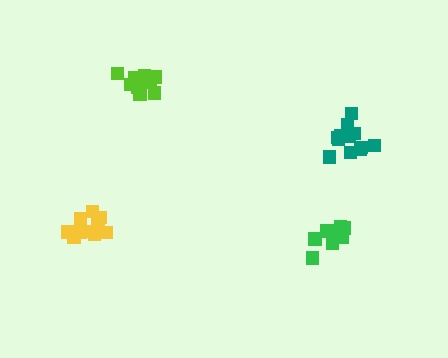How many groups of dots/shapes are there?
There are 4 groups.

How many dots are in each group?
Group 1: 10 dots, Group 2: 13 dots, Group 3: 9 dots, Group 4: 10 dots (42 total).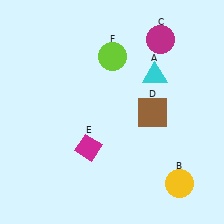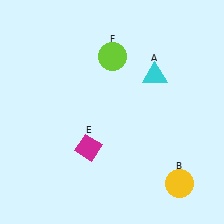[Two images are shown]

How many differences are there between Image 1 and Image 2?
There are 2 differences between the two images.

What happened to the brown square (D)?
The brown square (D) was removed in Image 2. It was in the bottom-right area of Image 1.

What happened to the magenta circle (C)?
The magenta circle (C) was removed in Image 2. It was in the top-right area of Image 1.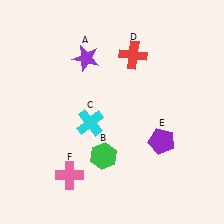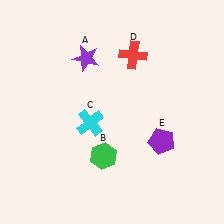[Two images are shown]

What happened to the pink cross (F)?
The pink cross (F) was removed in Image 2. It was in the bottom-left area of Image 1.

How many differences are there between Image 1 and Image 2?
There is 1 difference between the two images.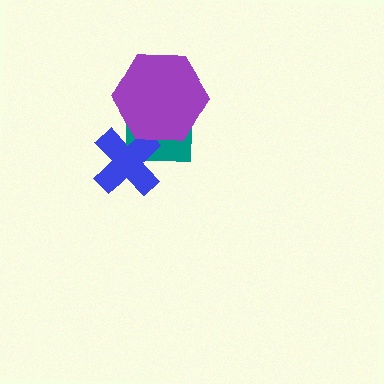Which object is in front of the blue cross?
The purple hexagon is in front of the blue cross.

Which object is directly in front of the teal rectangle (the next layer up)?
The blue cross is directly in front of the teal rectangle.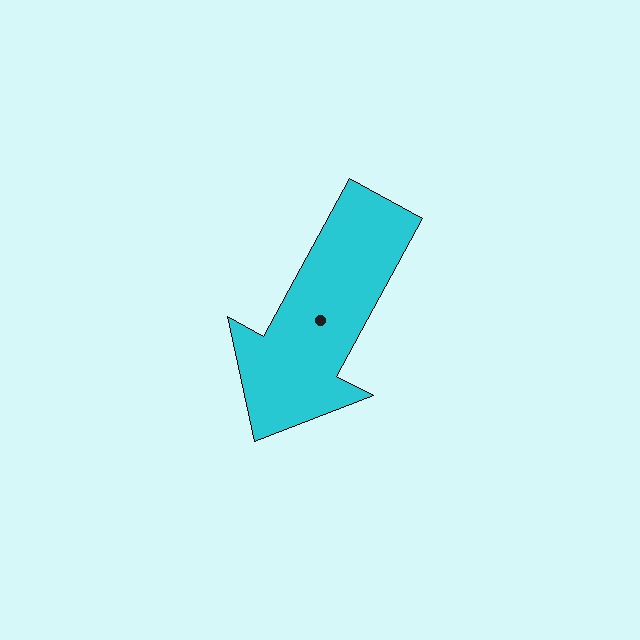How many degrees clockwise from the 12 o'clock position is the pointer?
Approximately 208 degrees.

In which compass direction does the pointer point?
Southwest.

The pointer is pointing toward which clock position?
Roughly 7 o'clock.